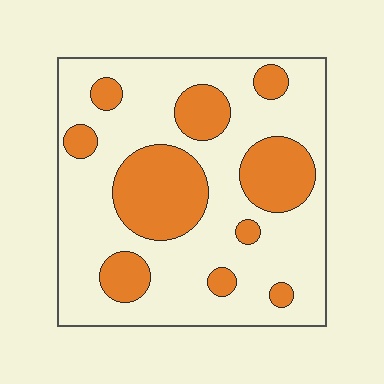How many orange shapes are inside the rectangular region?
10.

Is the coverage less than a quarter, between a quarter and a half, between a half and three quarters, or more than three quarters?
Between a quarter and a half.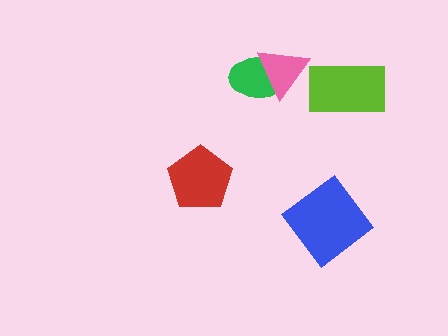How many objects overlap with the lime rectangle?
0 objects overlap with the lime rectangle.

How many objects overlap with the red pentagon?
0 objects overlap with the red pentagon.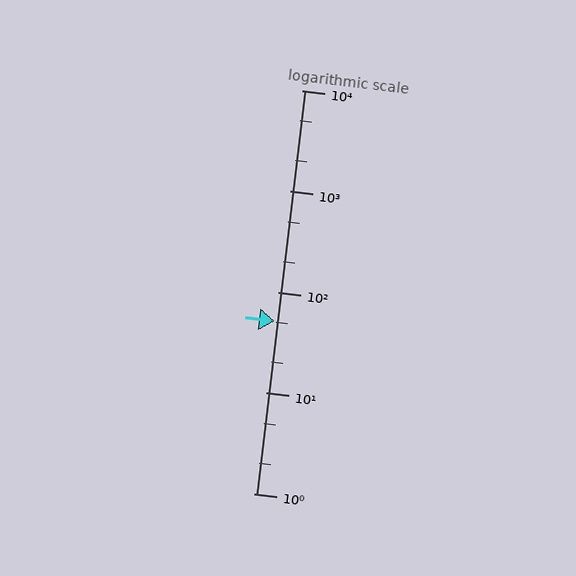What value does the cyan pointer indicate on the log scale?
The pointer indicates approximately 51.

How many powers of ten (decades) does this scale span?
The scale spans 4 decades, from 1 to 10000.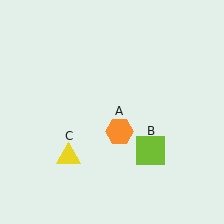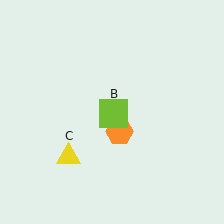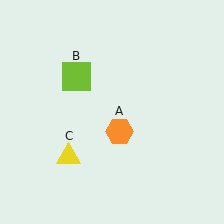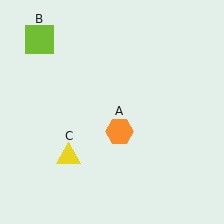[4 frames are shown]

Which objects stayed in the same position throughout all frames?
Orange hexagon (object A) and yellow triangle (object C) remained stationary.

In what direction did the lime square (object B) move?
The lime square (object B) moved up and to the left.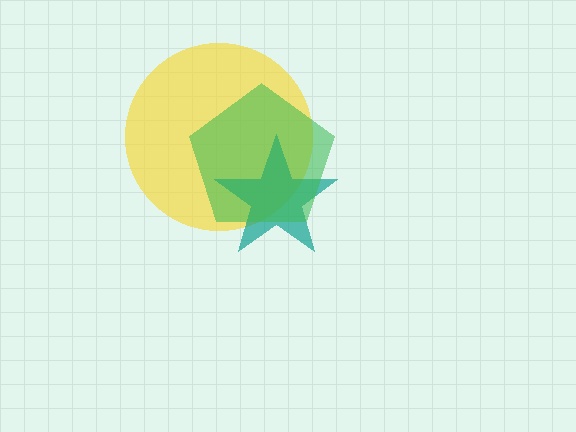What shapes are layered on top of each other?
The layered shapes are: a yellow circle, a teal star, a green pentagon.